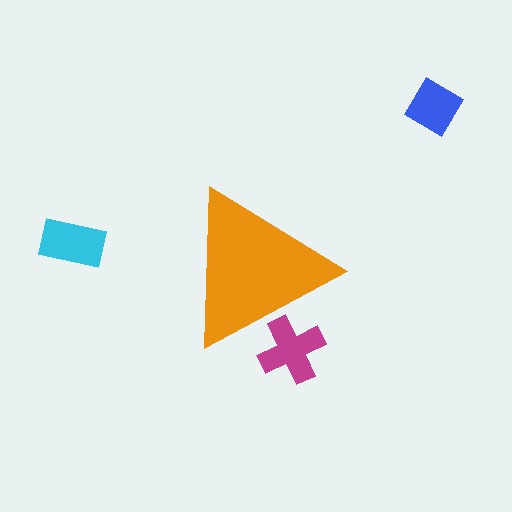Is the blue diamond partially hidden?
No, the blue diamond is fully visible.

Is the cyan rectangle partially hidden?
No, the cyan rectangle is fully visible.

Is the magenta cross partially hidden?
Yes, the magenta cross is partially hidden behind the orange triangle.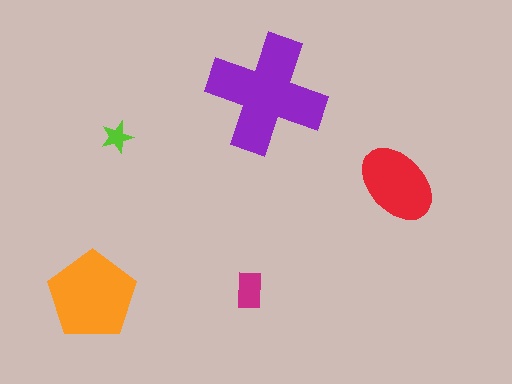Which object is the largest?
The purple cross.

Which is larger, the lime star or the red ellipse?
The red ellipse.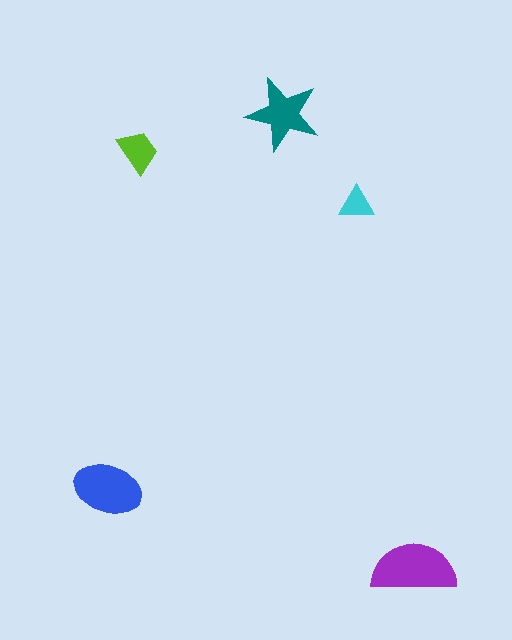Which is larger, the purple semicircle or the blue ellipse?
The purple semicircle.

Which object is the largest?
The purple semicircle.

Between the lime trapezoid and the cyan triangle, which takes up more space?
The lime trapezoid.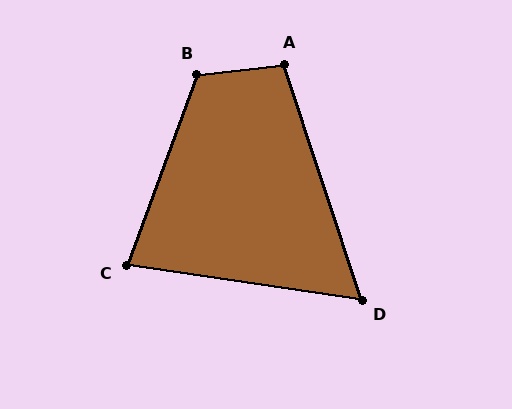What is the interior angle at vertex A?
Approximately 102 degrees (obtuse).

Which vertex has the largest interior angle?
B, at approximately 117 degrees.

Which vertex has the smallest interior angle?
D, at approximately 63 degrees.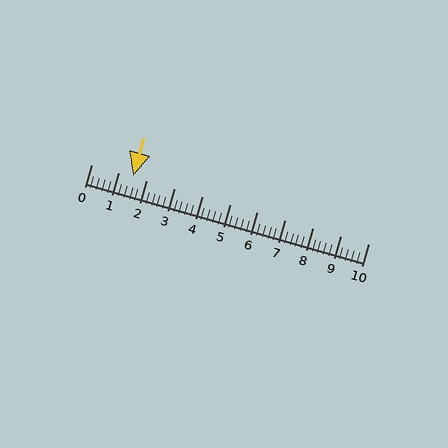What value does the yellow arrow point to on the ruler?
The yellow arrow points to approximately 1.5.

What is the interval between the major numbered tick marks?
The major tick marks are spaced 1 units apart.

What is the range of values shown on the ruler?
The ruler shows values from 0 to 10.